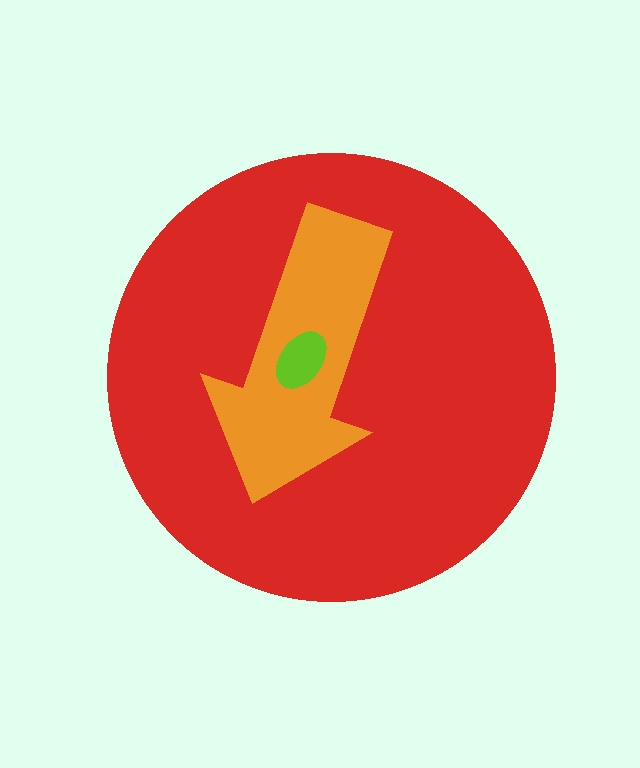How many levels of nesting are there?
3.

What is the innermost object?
The lime ellipse.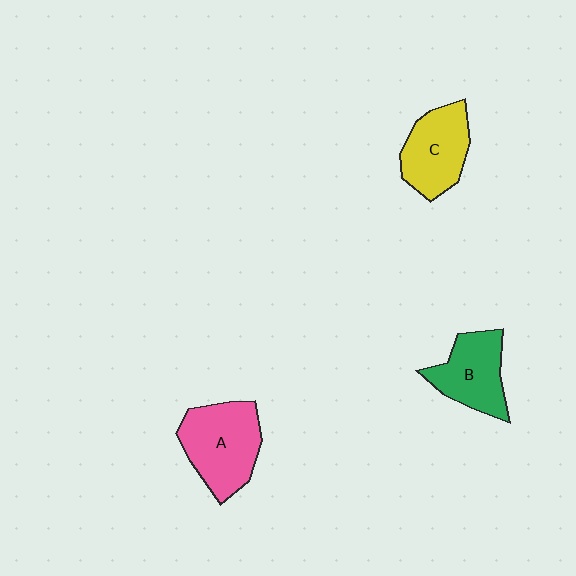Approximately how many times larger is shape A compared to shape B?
Approximately 1.3 times.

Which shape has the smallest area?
Shape B (green).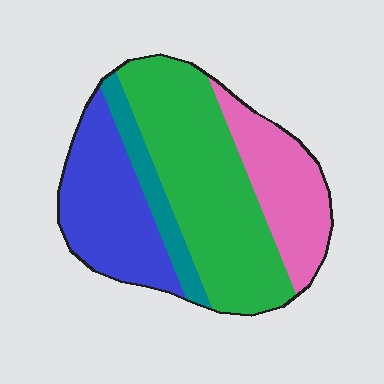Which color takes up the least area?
Teal, at roughly 10%.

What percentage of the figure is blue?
Blue covers around 25% of the figure.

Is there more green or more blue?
Green.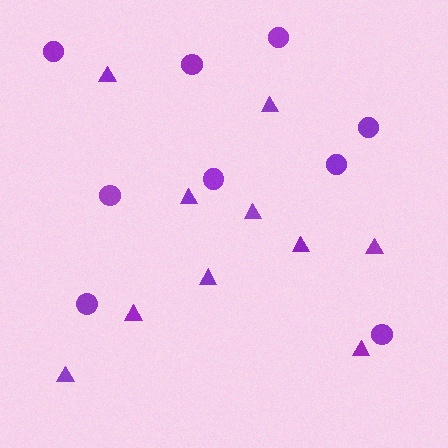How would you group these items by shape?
There are 2 groups: one group of circles (9) and one group of triangles (10).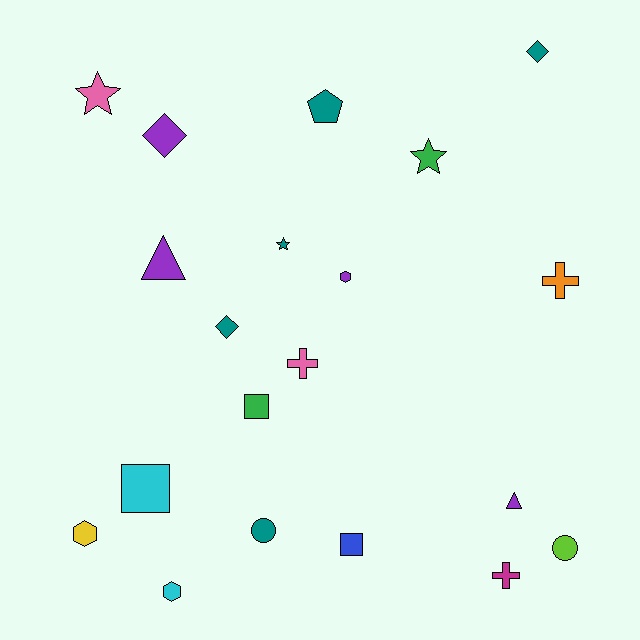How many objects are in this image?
There are 20 objects.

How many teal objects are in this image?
There are 5 teal objects.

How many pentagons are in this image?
There is 1 pentagon.